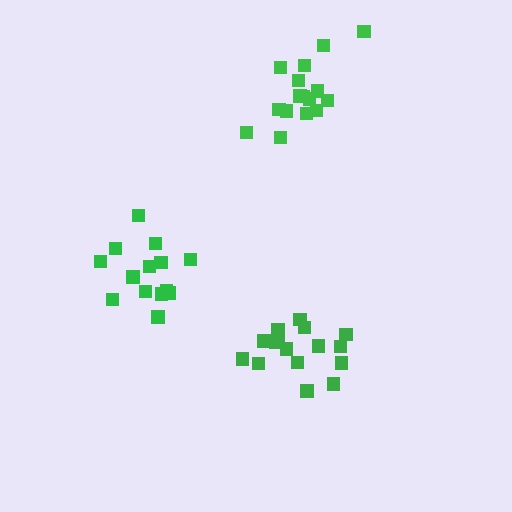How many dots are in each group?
Group 1: 16 dots, Group 2: 17 dots, Group 3: 14 dots (47 total).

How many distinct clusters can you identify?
There are 3 distinct clusters.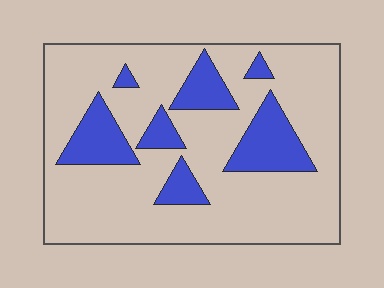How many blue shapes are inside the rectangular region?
7.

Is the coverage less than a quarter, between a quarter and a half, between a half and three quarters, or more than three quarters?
Less than a quarter.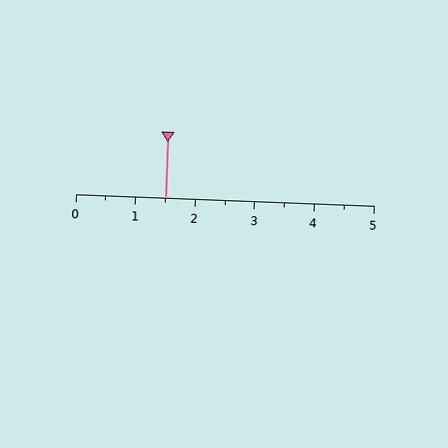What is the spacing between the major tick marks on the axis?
The major ticks are spaced 1 apart.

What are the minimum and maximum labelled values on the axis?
The axis runs from 0 to 5.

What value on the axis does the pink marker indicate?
The marker indicates approximately 1.5.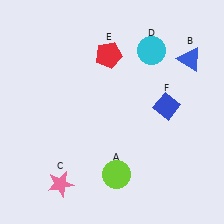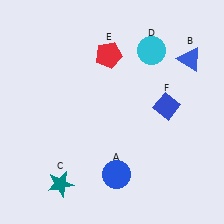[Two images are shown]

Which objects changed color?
A changed from lime to blue. C changed from pink to teal.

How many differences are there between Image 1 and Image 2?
There are 2 differences between the two images.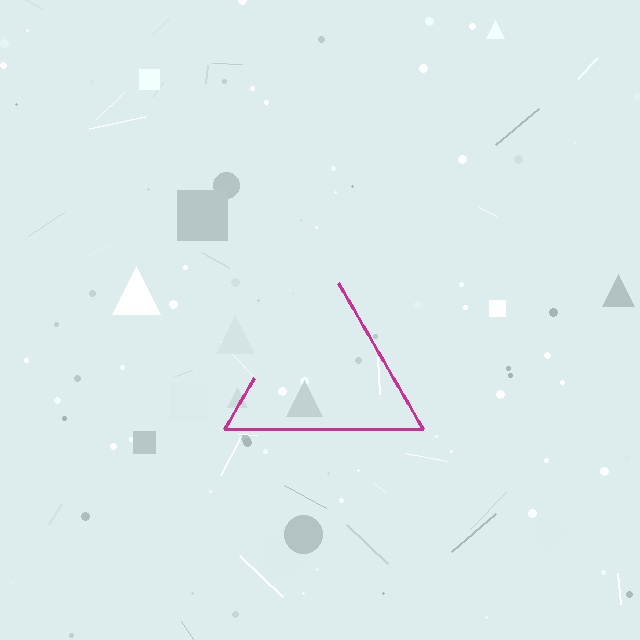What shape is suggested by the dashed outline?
The dashed outline suggests a triangle.